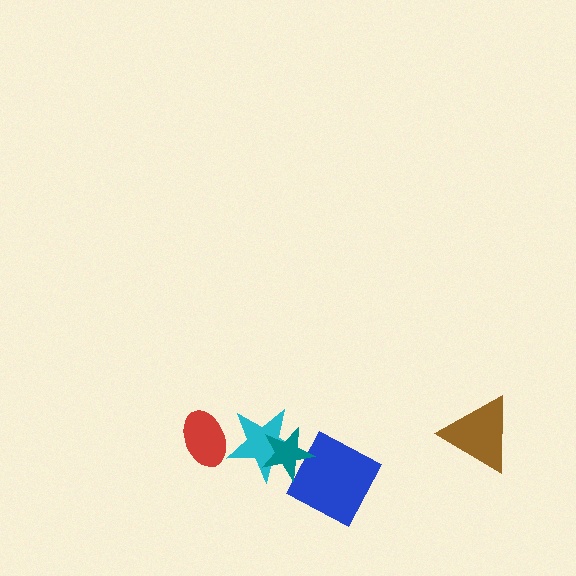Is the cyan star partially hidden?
Yes, it is partially covered by another shape.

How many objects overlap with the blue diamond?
2 objects overlap with the blue diamond.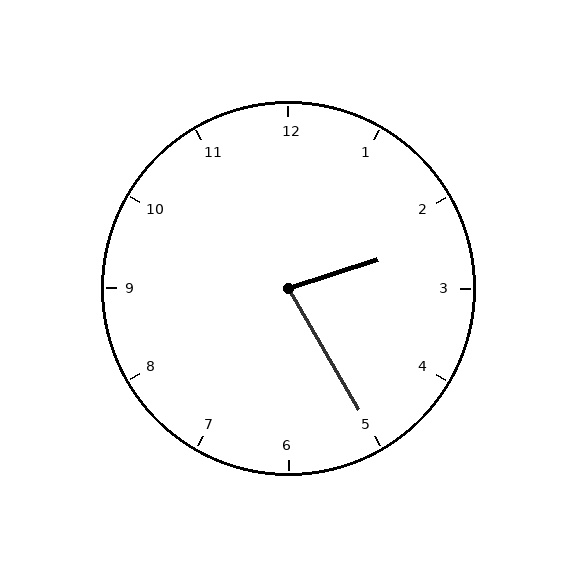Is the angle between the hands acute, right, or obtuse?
It is acute.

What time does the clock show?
2:25.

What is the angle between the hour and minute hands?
Approximately 78 degrees.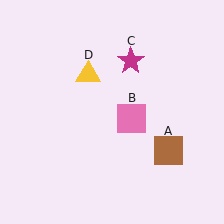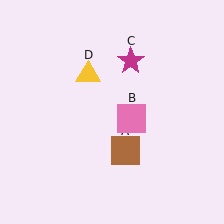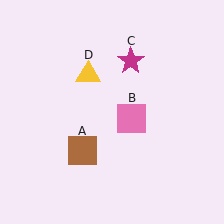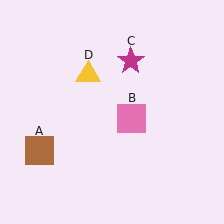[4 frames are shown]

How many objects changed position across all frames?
1 object changed position: brown square (object A).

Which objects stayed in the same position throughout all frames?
Pink square (object B) and magenta star (object C) and yellow triangle (object D) remained stationary.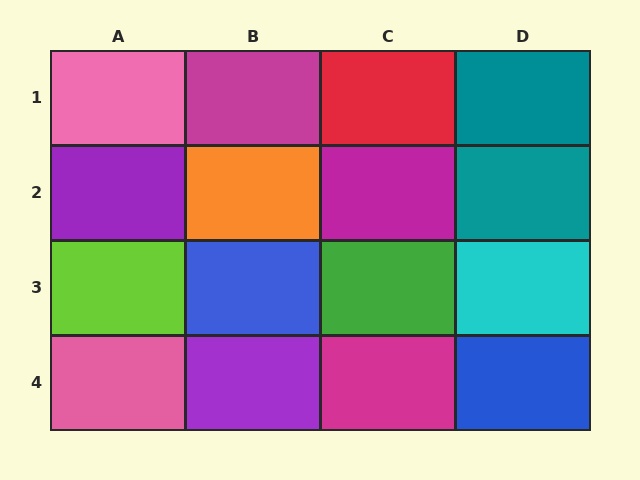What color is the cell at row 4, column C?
Magenta.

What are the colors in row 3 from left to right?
Lime, blue, green, cyan.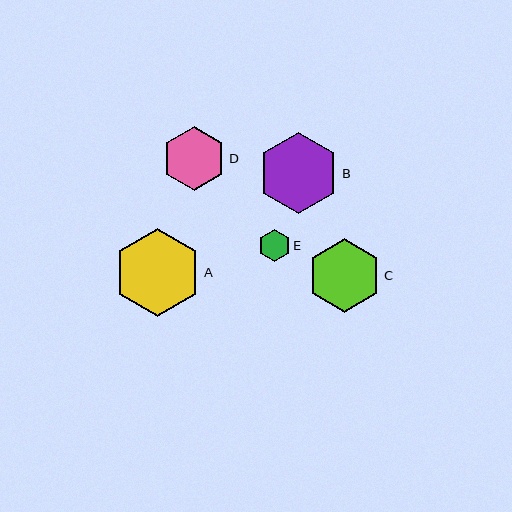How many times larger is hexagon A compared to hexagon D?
Hexagon A is approximately 1.4 times the size of hexagon D.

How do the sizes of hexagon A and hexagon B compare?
Hexagon A and hexagon B are approximately the same size.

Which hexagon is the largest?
Hexagon A is the largest with a size of approximately 88 pixels.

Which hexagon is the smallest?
Hexagon E is the smallest with a size of approximately 32 pixels.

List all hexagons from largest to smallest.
From largest to smallest: A, B, C, D, E.